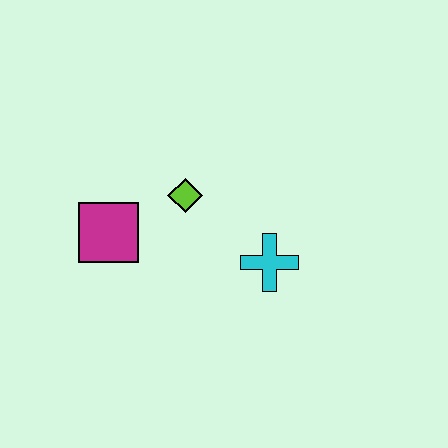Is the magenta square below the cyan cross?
No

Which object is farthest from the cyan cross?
The magenta square is farthest from the cyan cross.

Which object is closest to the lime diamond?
The magenta square is closest to the lime diamond.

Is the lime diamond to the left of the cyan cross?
Yes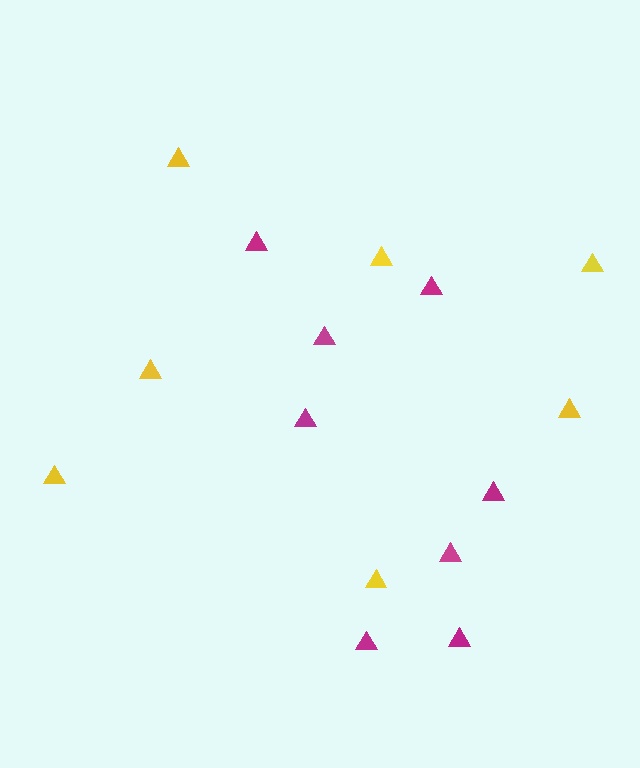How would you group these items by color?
There are 2 groups: one group of magenta triangles (8) and one group of yellow triangles (7).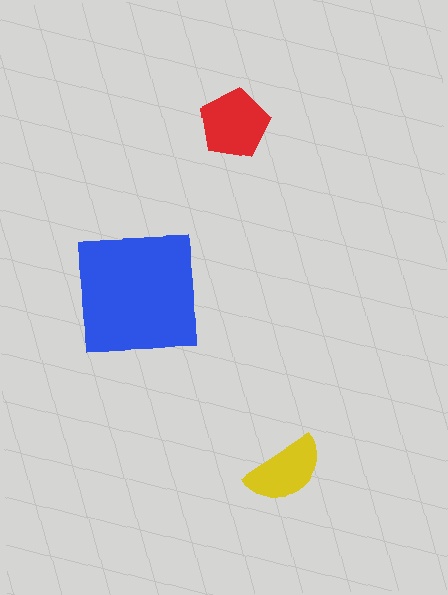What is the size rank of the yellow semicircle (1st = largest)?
3rd.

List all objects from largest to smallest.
The blue square, the red pentagon, the yellow semicircle.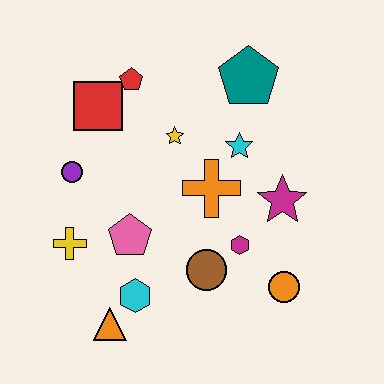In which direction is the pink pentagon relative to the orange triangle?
The pink pentagon is above the orange triangle.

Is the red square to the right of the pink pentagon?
No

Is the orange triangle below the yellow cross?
Yes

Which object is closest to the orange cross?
The cyan star is closest to the orange cross.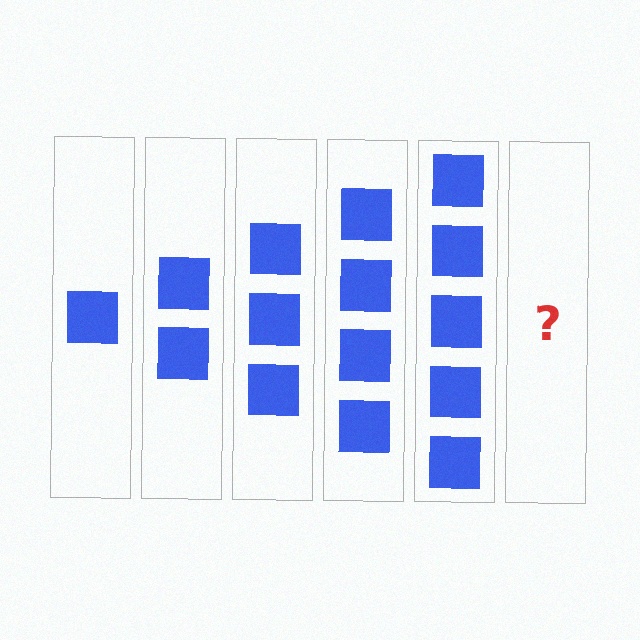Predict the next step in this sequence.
The next step is 6 squares.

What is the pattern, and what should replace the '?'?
The pattern is that each step adds one more square. The '?' should be 6 squares.